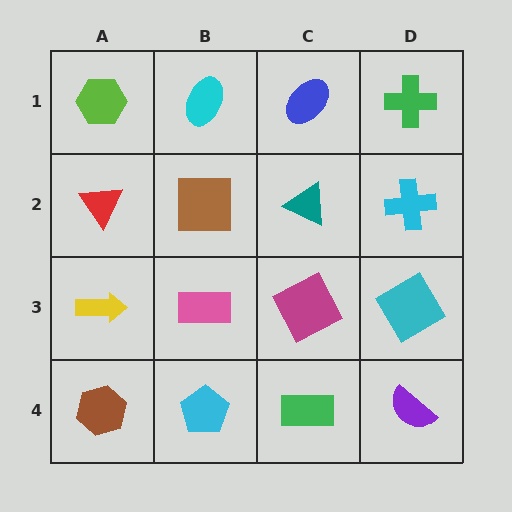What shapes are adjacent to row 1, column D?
A cyan cross (row 2, column D), a blue ellipse (row 1, column C).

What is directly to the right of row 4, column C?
A purple semicircle.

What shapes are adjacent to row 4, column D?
A cyan diamond (row 3, column D), a green rectangle (row 4, column C).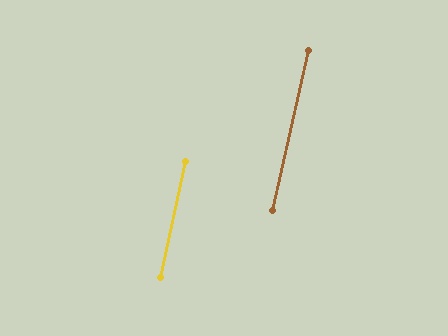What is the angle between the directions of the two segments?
Approximately 1 degree.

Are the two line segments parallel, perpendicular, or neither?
Parallel — their directions differ by only 0.6°.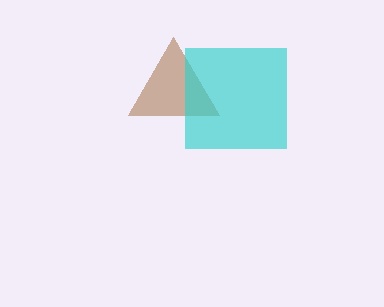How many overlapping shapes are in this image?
There are 2 overlapping shapes in the image.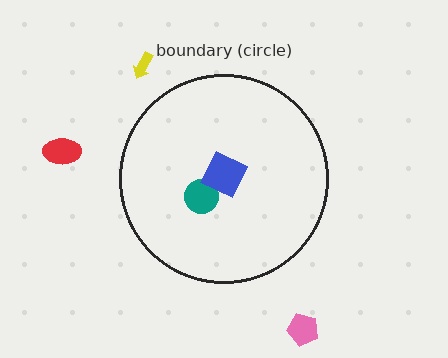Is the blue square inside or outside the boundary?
Inside.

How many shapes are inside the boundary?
2 inside, 3 outside.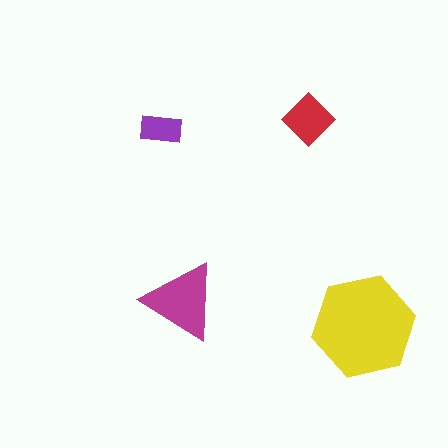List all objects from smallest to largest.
The purple rectangle, the red diamond, the magenta triangle, the yellow hexagon.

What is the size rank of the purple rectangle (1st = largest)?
4th.